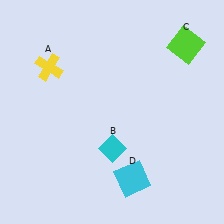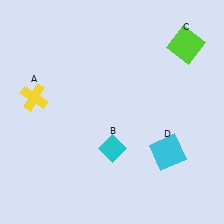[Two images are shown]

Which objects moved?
The objects that moved are: the yellow cross (A), the cyan square (D).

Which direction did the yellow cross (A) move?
The yellow cross (A) moved down.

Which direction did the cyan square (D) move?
The cyan square (D) moved right.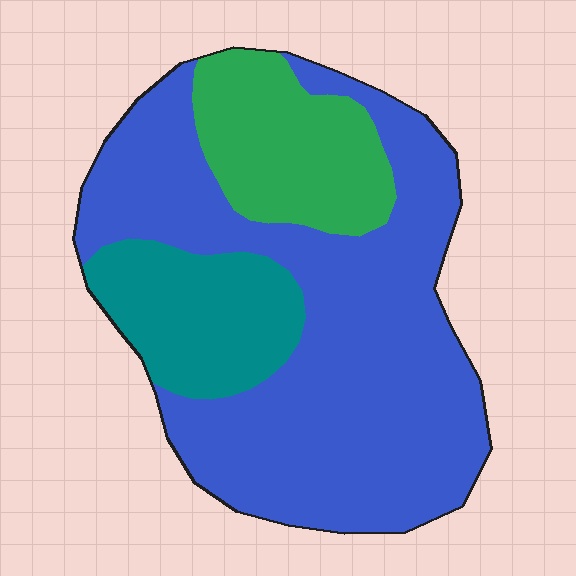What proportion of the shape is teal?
Teal covers 17% of the shape.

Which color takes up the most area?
Blue, at roughly 65%.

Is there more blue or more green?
Blue.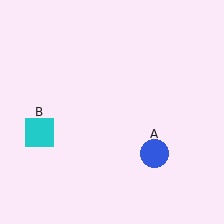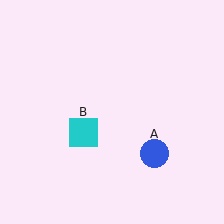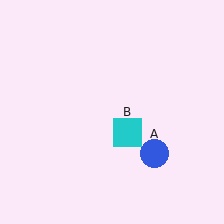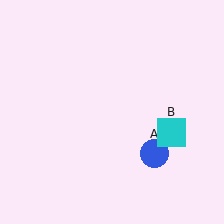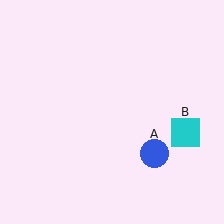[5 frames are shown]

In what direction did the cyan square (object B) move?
The cyan square (object B) moved right.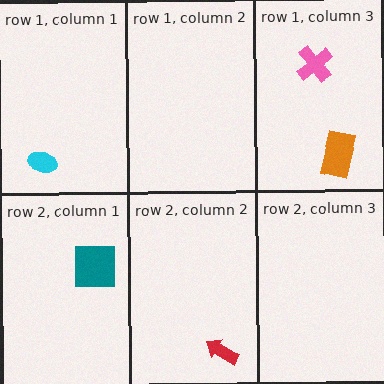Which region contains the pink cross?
The row 1, column 3 region.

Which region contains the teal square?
The row 2, column 1 region.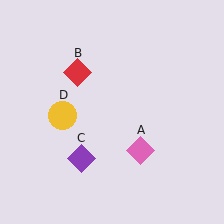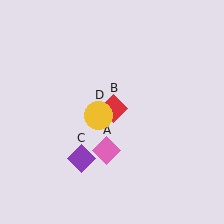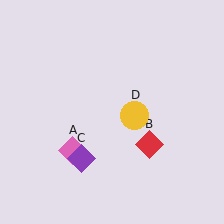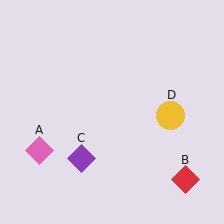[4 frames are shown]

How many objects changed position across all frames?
3 objects changed position: pink diamond (object A), red diamond (object B), yellow circle (object D).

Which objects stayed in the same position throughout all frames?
Purple diamond (object C) remained stationary.